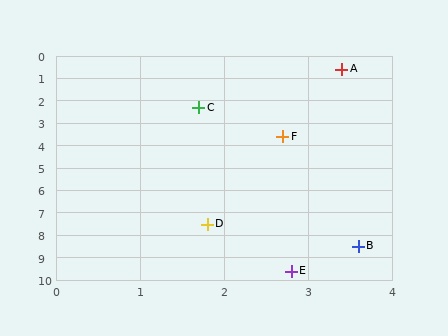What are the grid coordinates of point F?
Point F is at approximately (2.7, 3.6).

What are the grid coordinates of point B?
Point B is at approximately (3.6, 8.5).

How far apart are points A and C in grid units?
Points A and C are about 2.4 grid units apart.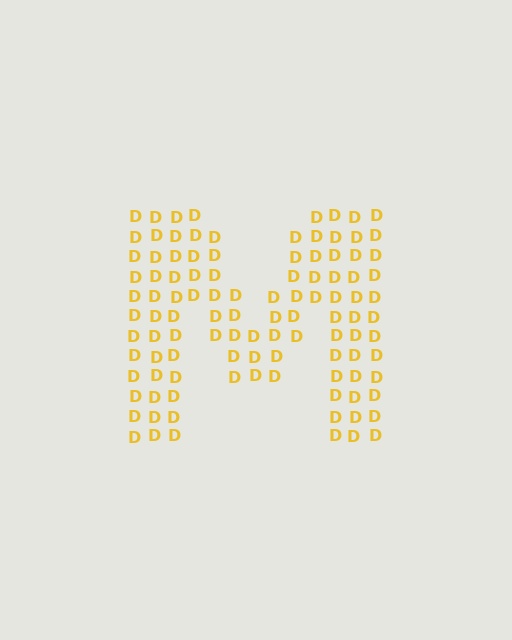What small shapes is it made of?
It is made of small letter D's.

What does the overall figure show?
The overall figure shows the letter M.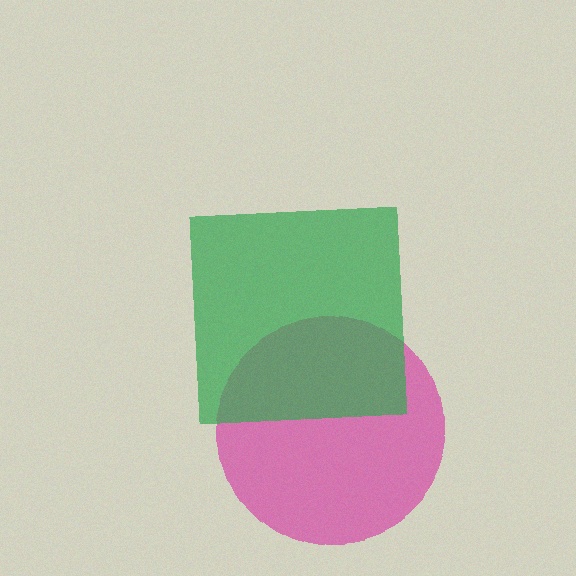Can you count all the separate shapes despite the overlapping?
Yes, there are 2 separate shapes.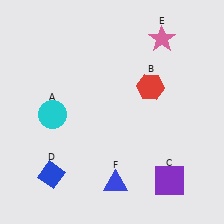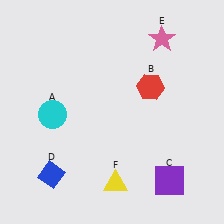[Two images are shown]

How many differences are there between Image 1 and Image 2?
There is 1 difference between the two images.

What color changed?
The triangle (F) changed from blue in Image 1 to yellow in Image 2.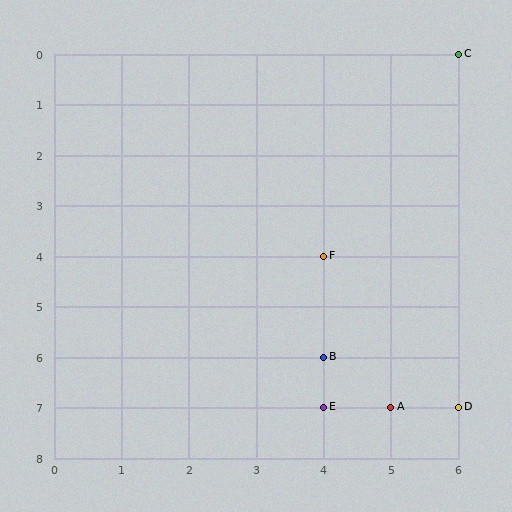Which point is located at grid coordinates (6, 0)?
Point C is at (6, 0).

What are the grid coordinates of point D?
Point D is at grid coordinates (6, 7).